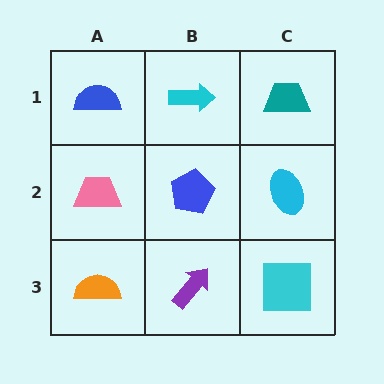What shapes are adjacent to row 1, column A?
A pink trapezoid (row 2, column A), a cyan arrow (row 1, column B).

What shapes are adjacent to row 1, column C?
A cyan ellipse (row 2, column C), a cyan arrow (row 1, column B).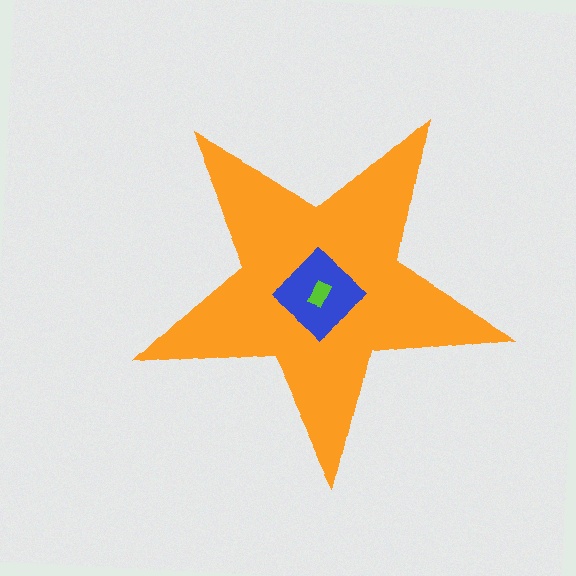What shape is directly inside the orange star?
The blue diamond.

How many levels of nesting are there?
3.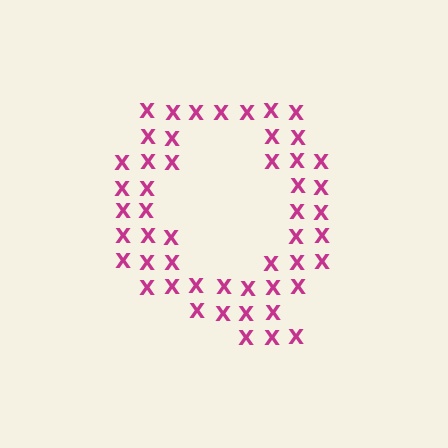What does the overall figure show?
The overall figure shows the letter Q.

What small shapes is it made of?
It is made of small letter X's.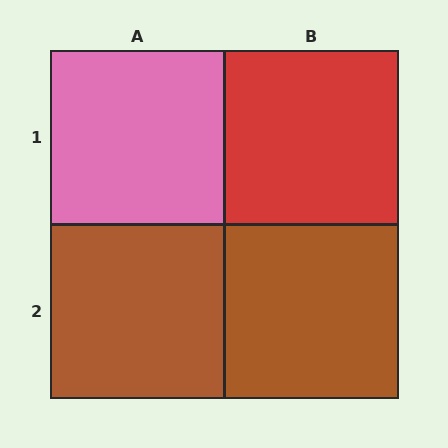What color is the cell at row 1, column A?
Pink.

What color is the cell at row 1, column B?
Red.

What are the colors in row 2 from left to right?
Brown, brown.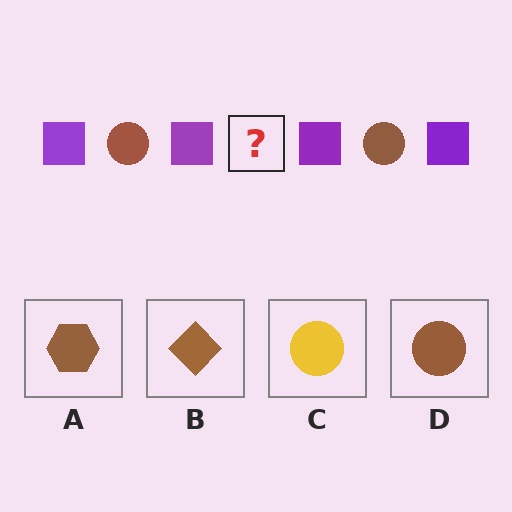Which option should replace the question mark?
Option D.